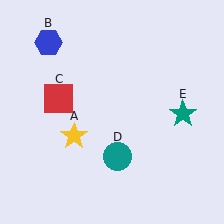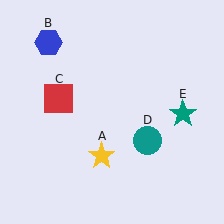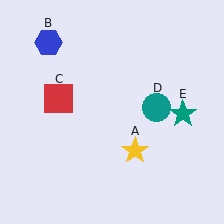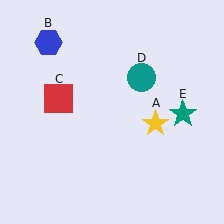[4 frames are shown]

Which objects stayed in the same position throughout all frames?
Blue hexagon (object B) and red square (object C) and teal star (object E) remained stationary.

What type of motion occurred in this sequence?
The yellow star (object A), teal circle (object D) rotated counterclockwise around the center of the scene.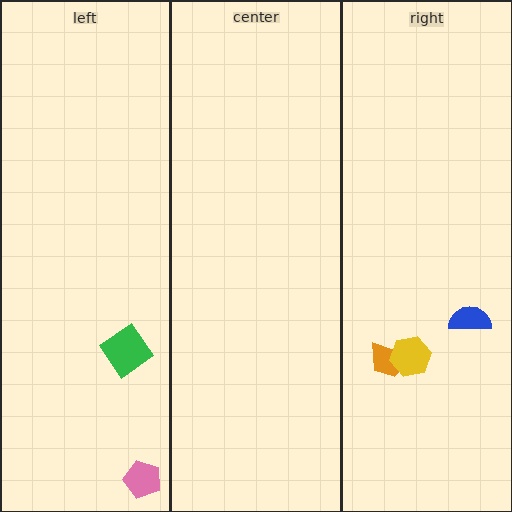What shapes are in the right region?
The orange trapezoid, the yellow hexagon, the blue semicircle.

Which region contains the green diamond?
The left region.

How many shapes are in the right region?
3.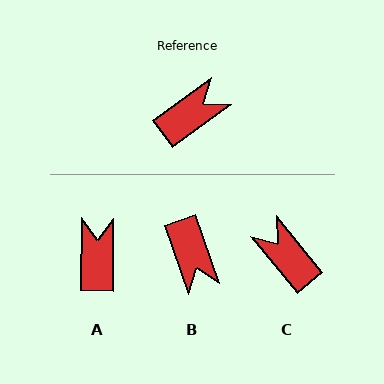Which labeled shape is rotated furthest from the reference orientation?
B, about 107 degrees away.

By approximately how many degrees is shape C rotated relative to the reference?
Approximately 93 degrees counter-clockwise.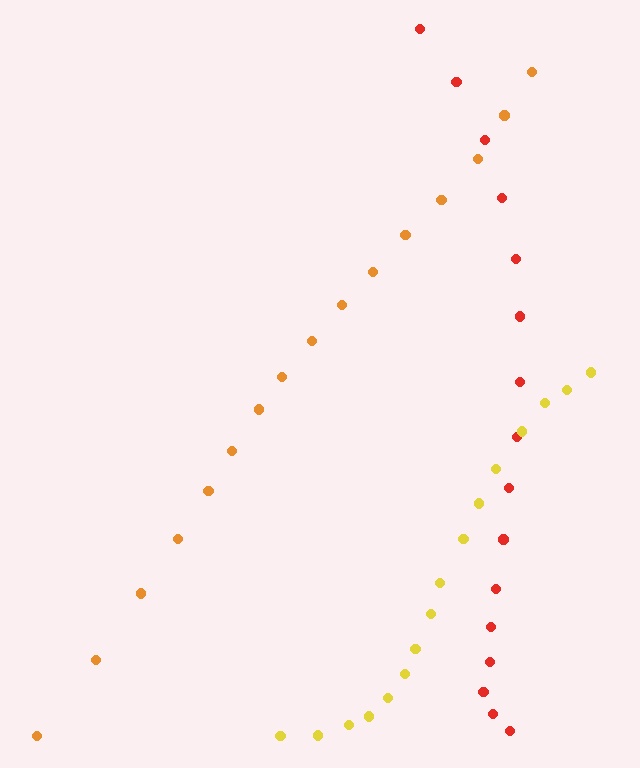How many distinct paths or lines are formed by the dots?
There are 3 distinct paths.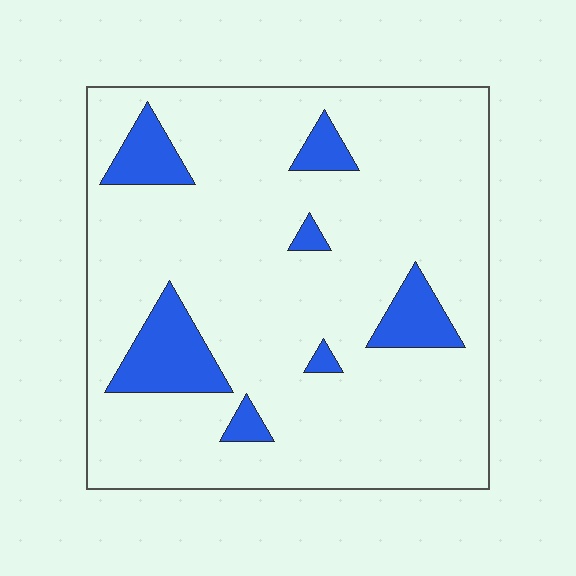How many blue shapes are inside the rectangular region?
7.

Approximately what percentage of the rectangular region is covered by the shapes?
Approximately 15%.